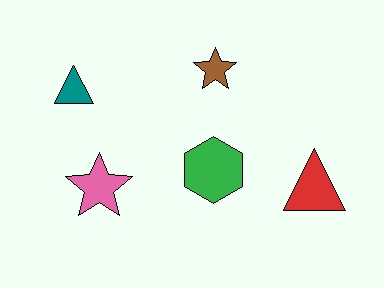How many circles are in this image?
There are no circles.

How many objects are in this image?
There are 5 objects.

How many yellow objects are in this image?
There are no yellow objects.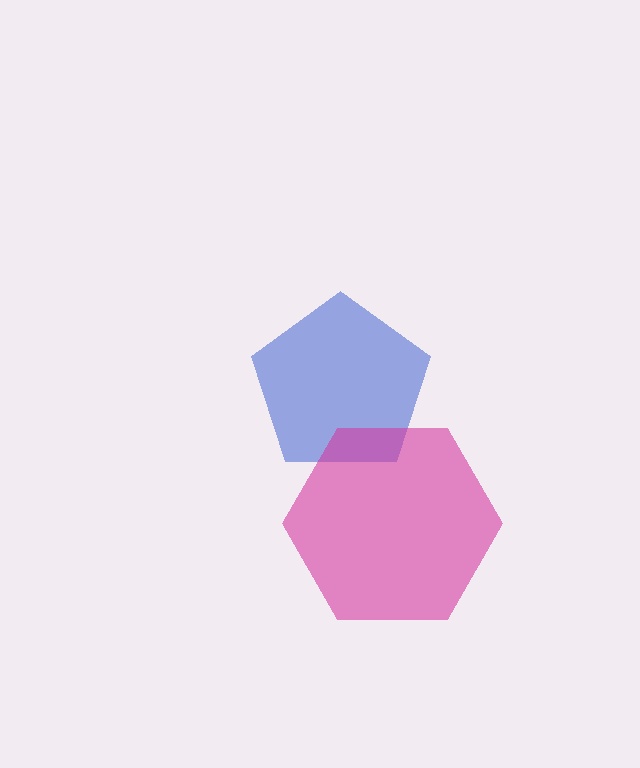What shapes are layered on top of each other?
The layered shapes are: a blue pentagon, a magenta hexagon.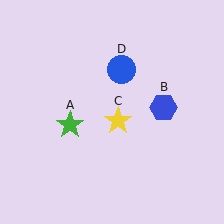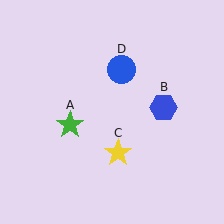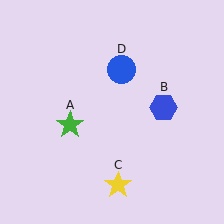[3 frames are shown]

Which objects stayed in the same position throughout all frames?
Green star (object A) and blue hexagon (object B) and blue circle (object D) remained stationary.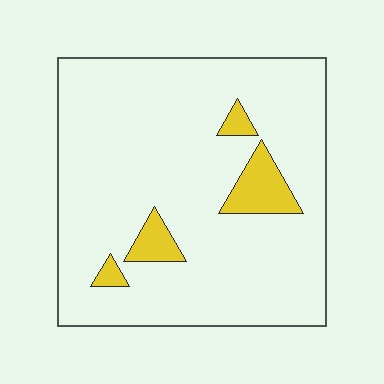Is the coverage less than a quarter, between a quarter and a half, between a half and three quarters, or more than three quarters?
Less than a quarter.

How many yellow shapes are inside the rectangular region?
4.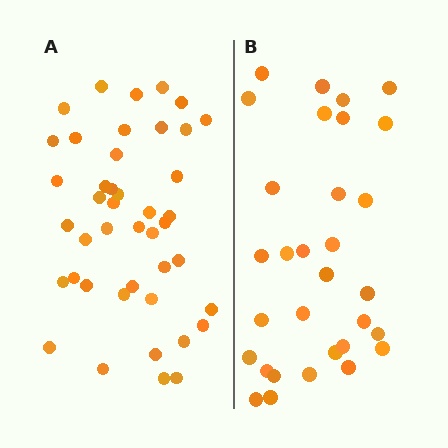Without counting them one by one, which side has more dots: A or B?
Region A (the left region) has more dots.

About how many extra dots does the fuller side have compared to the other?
Region A has roughly 12 or so more dots than region B.